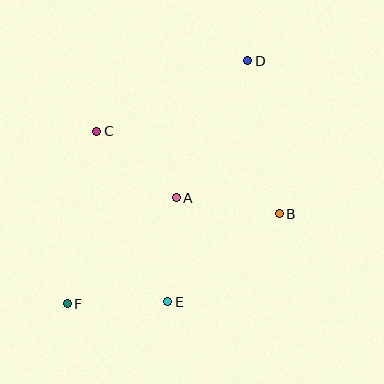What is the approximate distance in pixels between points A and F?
The distance between A and F is approximately 152 pixels.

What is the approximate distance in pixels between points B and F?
The distance between B and F is approximately 230 pixels.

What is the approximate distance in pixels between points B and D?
The distance between B and D is approximately 156 pixels.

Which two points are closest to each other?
Points E and F are closest to each other.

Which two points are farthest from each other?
Points D and F are farthest from each other.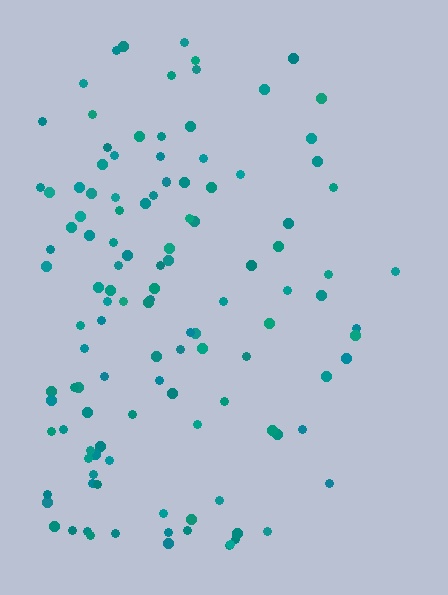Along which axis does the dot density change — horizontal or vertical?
Horizontal.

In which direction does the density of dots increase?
From right to left, with the left side densest.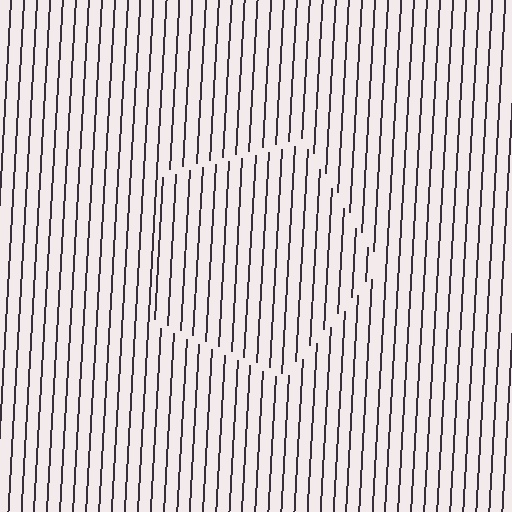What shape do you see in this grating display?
An illusory pentagon. The interior of the shape contains the same grating, shifted by half a period — the contour is defined by the phase discontinuity where line-ends from the inner and outer gratings abut.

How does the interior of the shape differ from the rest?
The interior of the shape contains the same grating, shifted by half a period — the contour is defined by the phase discontinuity where line-ends from the inner and outer gratings abut.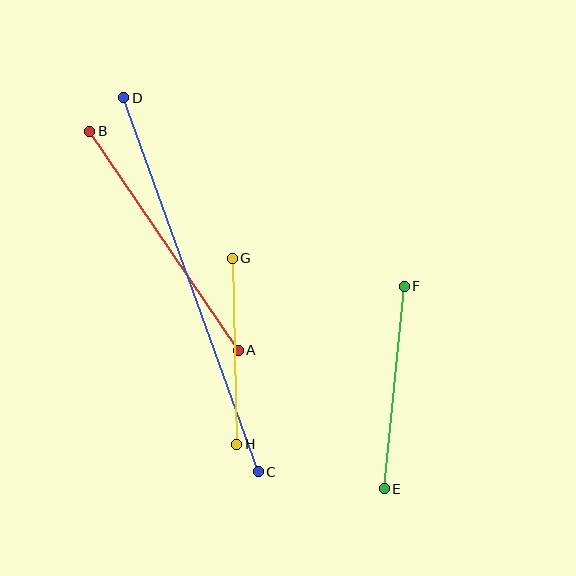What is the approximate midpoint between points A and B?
The midpoint is at approximately (164, 241) pixels.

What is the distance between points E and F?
The distance is approximately 204 pixels.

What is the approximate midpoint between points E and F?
The midpoint is at approximately (394, 387) pixels.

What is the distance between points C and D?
The distance is approximately 397 pixels.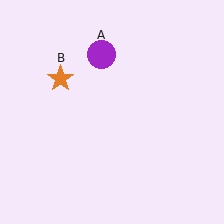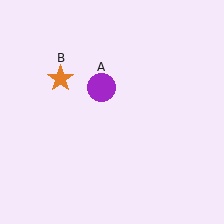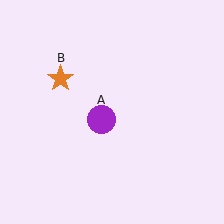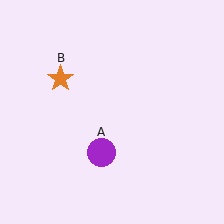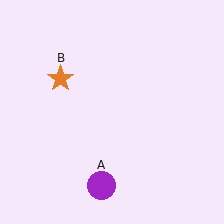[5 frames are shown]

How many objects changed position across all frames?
1 object changed position: purple circle (object A).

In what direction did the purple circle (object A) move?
The purple circle (object A) moved down.